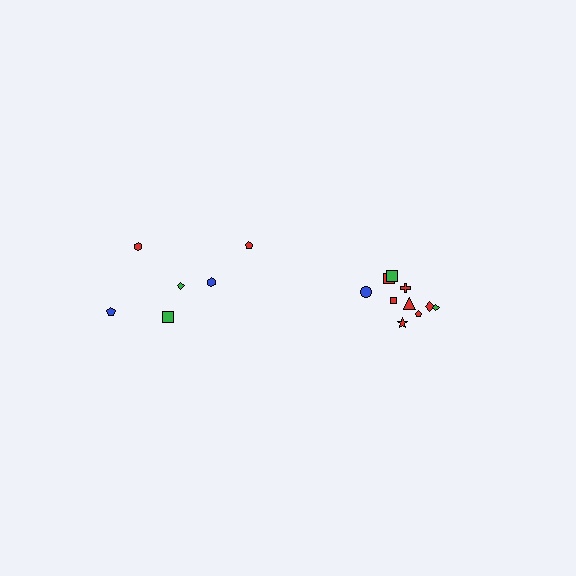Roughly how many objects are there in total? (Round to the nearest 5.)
Roughly 15 objects in total.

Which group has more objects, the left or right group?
The right group.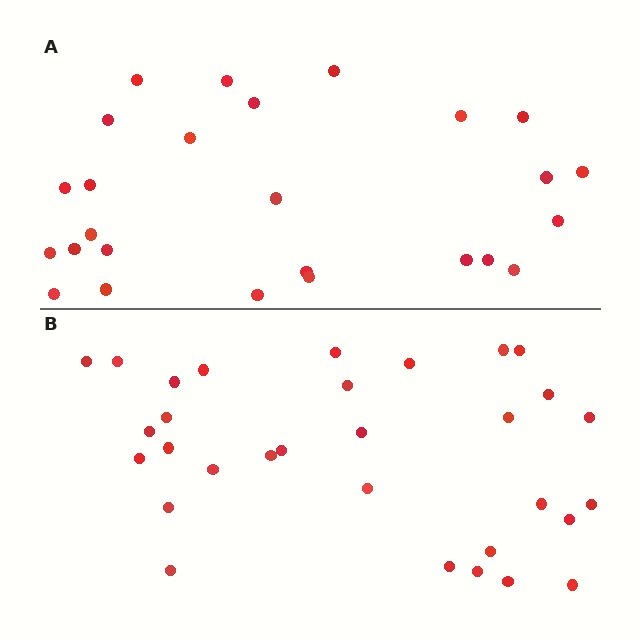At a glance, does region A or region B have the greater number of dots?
Region B (the bottom region) has more dots.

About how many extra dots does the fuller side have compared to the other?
Region B has about 5 more dots than region A.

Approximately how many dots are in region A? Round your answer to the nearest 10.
About 30 dots. (The exact count is 26, which rounds to 30.)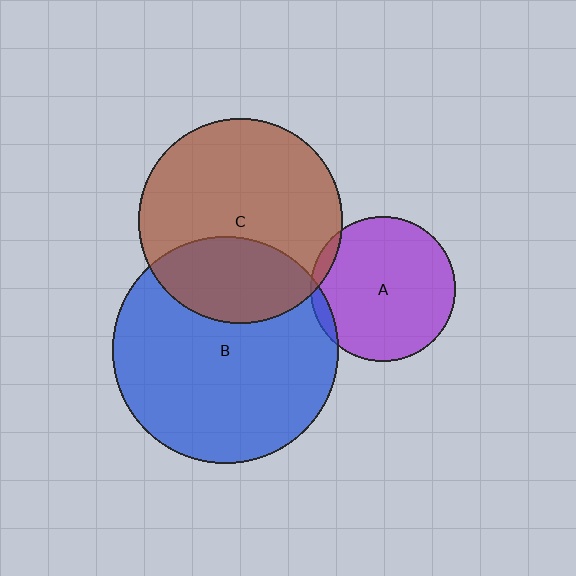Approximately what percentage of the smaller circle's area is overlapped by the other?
Approximately 30%.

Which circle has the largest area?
Circle B (blue).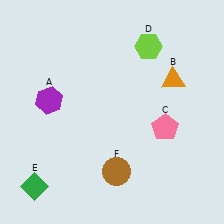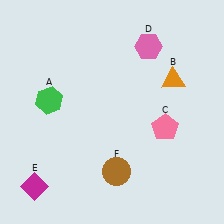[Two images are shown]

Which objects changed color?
A changed from purple to green. D changed from lime to pink. E changed from green to magenta.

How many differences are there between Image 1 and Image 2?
There are 3 differences between the two images.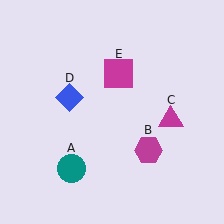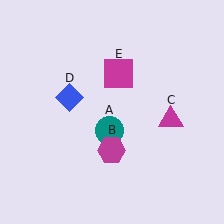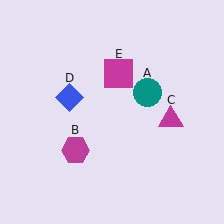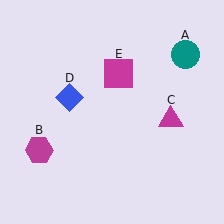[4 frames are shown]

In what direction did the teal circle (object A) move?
The teal circle (object A) moved up and to the right.